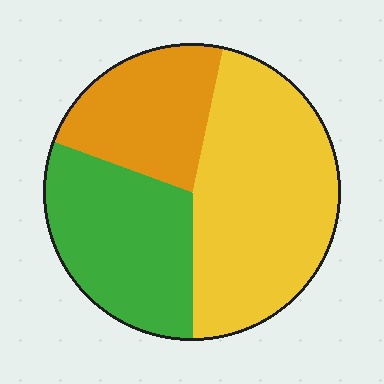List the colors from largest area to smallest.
From largest to smallest: yellow, green, orange.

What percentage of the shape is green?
Green takes up about one third (1/3) of the shape.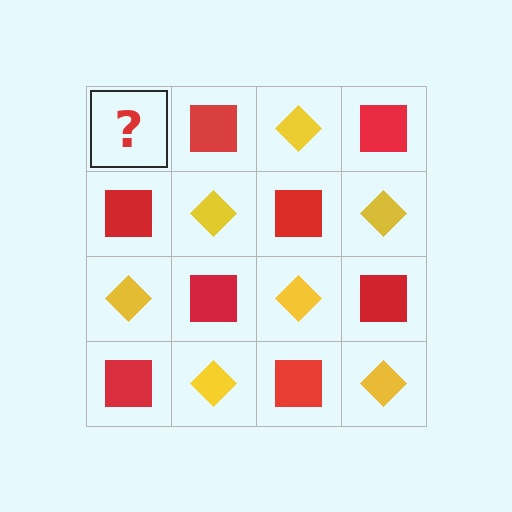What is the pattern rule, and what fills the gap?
The rule is that it alternates yellow diamond and red square in a checkerboard pattern. The gap should be filled with a yellow diamond.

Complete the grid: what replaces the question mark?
The question mark should be replaced with a yellow diamond.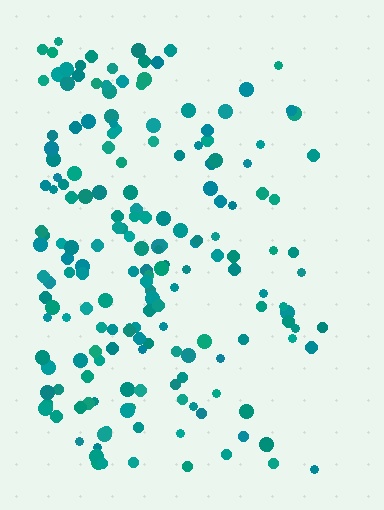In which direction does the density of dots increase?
From right to left, with the left side densest.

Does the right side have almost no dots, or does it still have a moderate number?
Still a moderate number, just noticeably fewer than the left.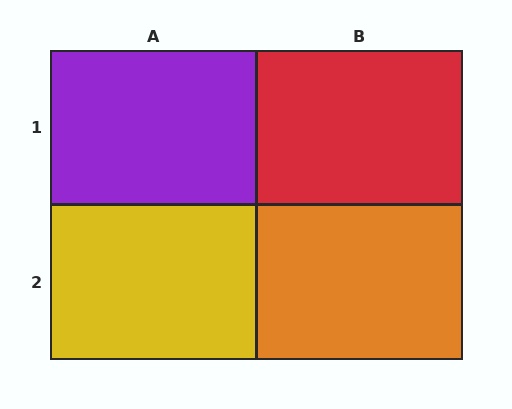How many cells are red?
1 cell is red.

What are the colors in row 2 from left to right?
Yellow, orange.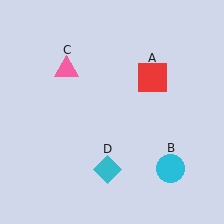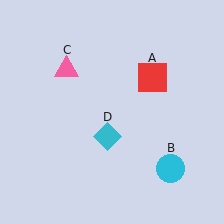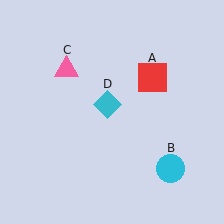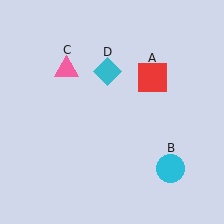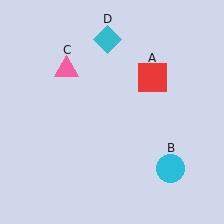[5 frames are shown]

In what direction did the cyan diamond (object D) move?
The cyan diamond (object D) moved up.